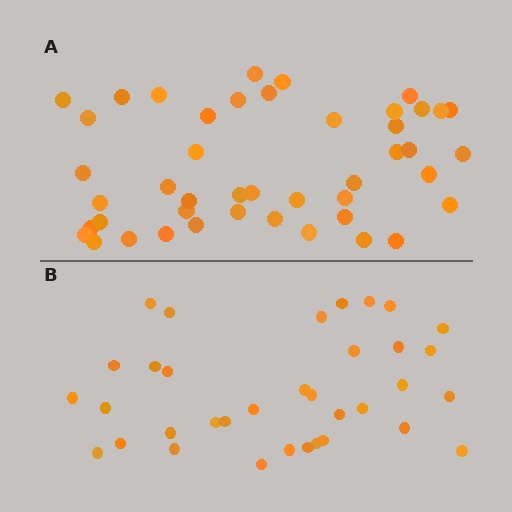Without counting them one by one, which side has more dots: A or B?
Region A (the top region) has more dots.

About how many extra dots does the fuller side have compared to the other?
Region A has roughly 10 or so more dots than region B.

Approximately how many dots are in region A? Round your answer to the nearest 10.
About 40 dots. (The exact count is 45, which rounds to 40.)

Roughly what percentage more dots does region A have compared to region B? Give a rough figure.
About 30% more.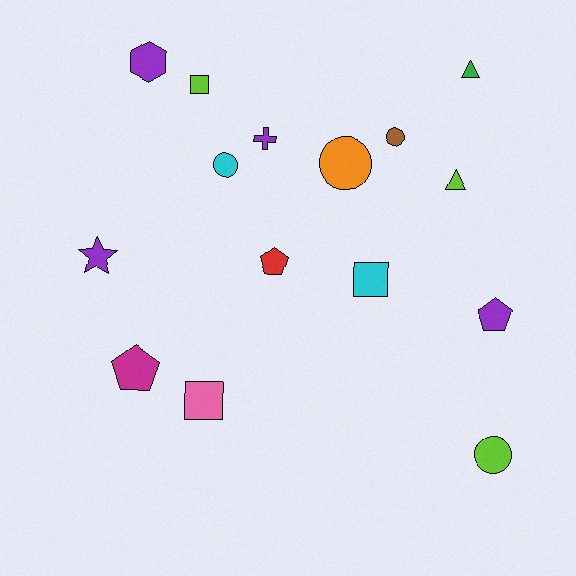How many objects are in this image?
There are 15 objects.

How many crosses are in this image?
There is 1 cross.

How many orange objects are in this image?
There is 1 orange object.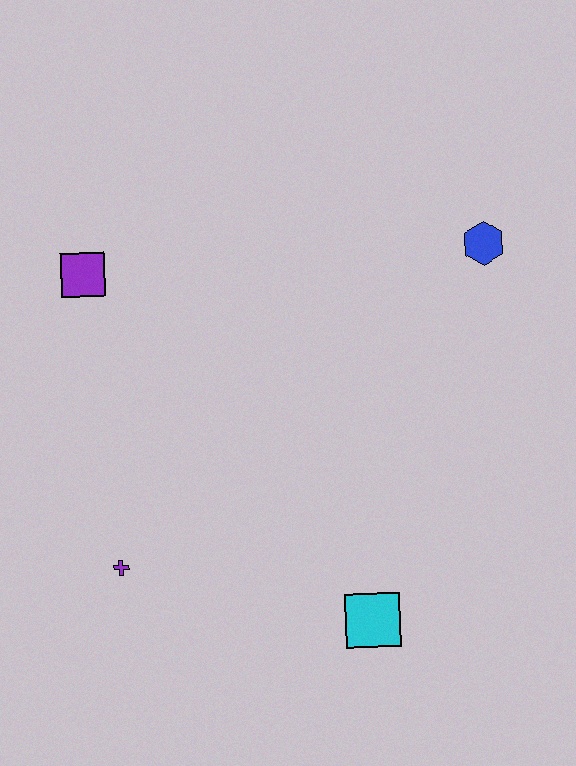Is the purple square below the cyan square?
No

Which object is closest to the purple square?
The purple cross is closest to the purple square.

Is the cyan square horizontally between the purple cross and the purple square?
No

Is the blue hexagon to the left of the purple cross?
No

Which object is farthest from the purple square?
The cyan square is farthest from the purple square.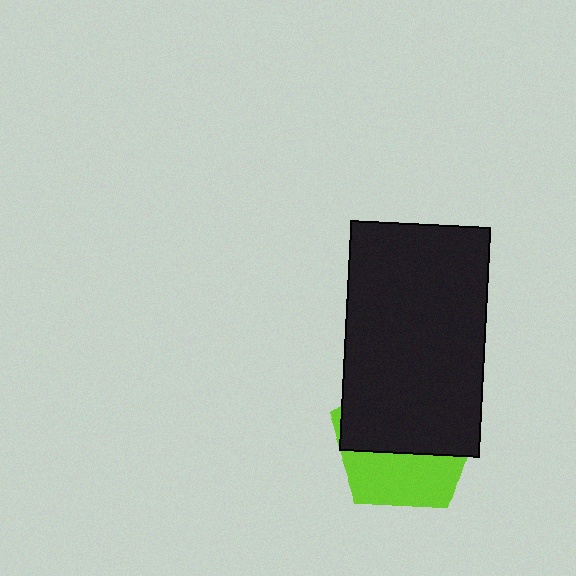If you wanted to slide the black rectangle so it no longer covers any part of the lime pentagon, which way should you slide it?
Slide it up — that is the most direct way to separate the two shapes.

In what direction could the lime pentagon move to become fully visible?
The lime pentagon could move down. That would shift it out from behind the black rectangle entirely.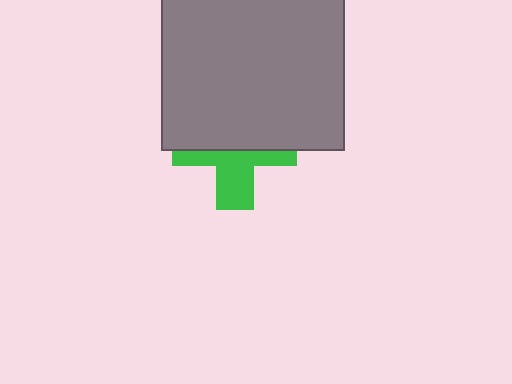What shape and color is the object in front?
The object in front is a gray rectangle.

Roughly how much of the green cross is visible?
A small part of it is visible (roughly 43%).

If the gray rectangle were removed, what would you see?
You would see the complete green cross.